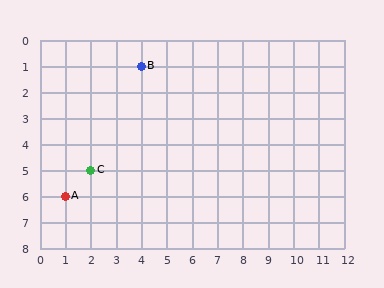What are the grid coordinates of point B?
Point B is at grid coordinates (4, 1).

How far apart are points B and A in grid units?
Points B and A are 3 columns and 5 rows apart (about 5.8 grid units diagonally).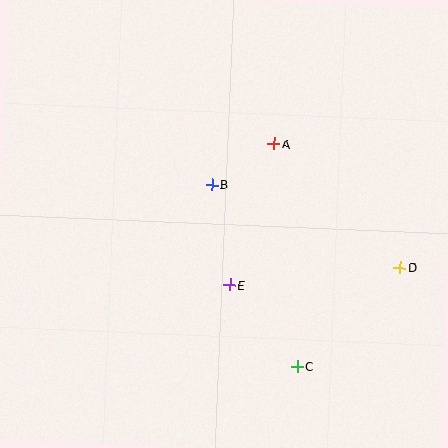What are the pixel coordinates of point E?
Point E is at (230, 285).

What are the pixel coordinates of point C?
Point C is at (297, 366).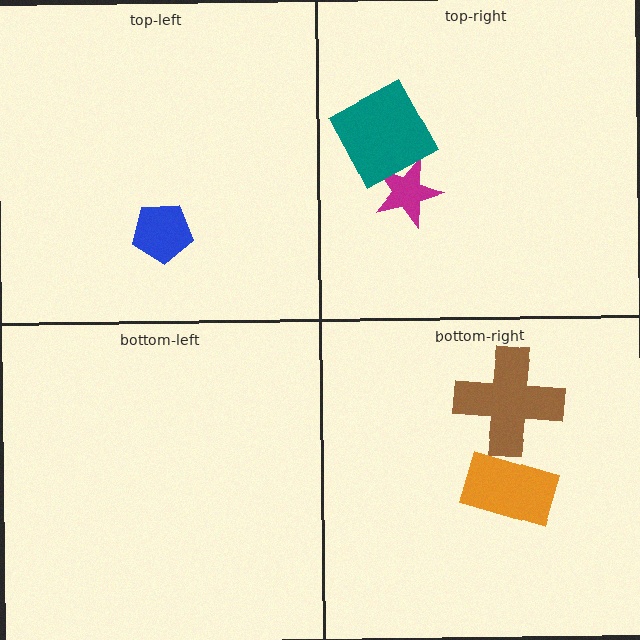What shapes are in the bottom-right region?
The brown cross, the orange rectangle.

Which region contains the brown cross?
The bottom-right region.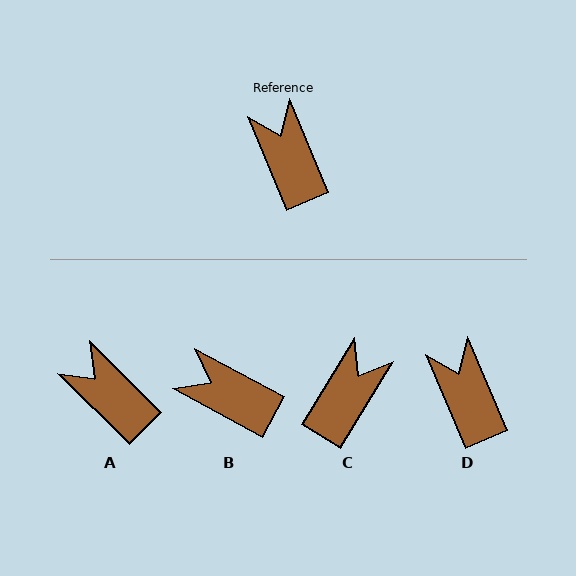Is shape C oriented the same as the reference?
No, it is off by about 54 degrees.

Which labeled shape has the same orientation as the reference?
D.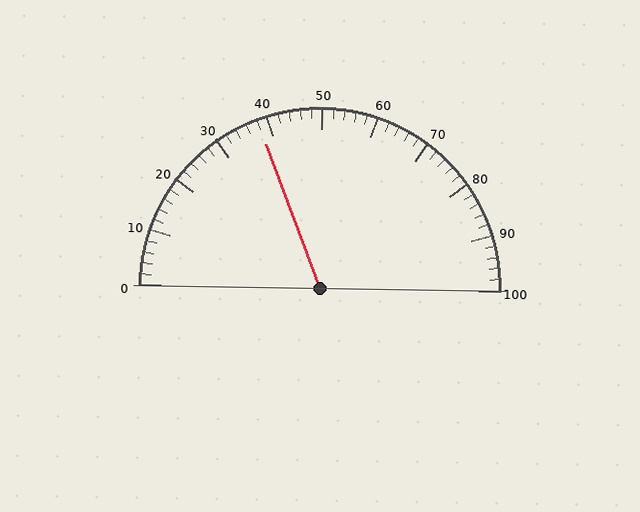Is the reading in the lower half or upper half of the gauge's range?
The reading is in the lower half of the range (0 to 100).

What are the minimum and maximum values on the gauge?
The gauge ranges from 0 to 100.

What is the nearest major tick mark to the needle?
The nearest major tick mark is 40.